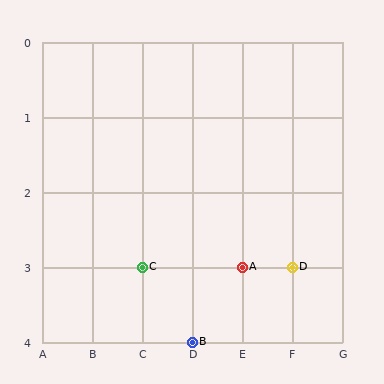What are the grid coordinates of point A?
Point A is at grid coordinates (E, 3).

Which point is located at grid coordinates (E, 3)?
Point A is at (E, 3).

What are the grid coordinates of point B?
Point B is at grid coordinates (D, 4).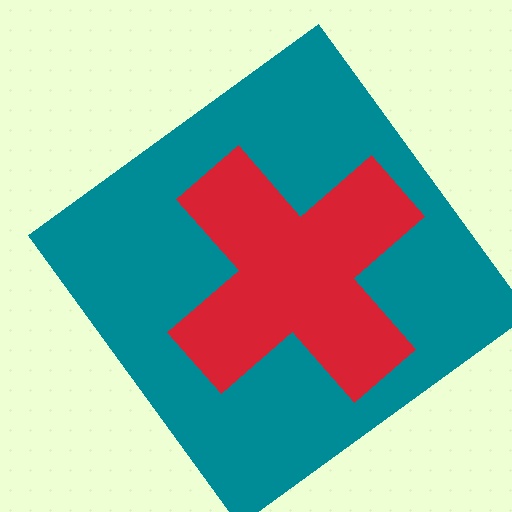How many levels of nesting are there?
2.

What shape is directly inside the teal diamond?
The red cross.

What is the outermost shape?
The teal diamond.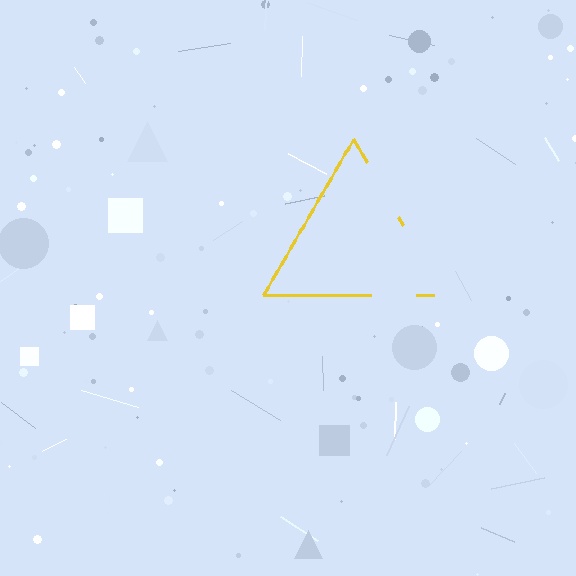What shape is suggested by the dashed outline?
The dashed outline suggests a triangle.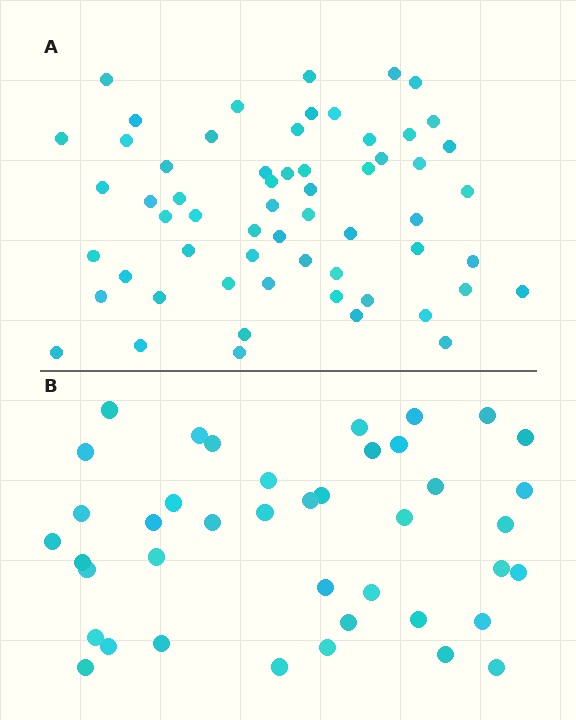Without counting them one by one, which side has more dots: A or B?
Region A (the top region) has more dots.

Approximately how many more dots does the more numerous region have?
Region A has approximately 20 more dots than region B.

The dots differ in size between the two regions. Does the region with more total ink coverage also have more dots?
No. Region B has more total ink coverage because its dots are larger, but region A actually contains more individual dots. Total area can be misleading — the number of items is what matters here.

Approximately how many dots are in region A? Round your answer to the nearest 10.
About 60 dots.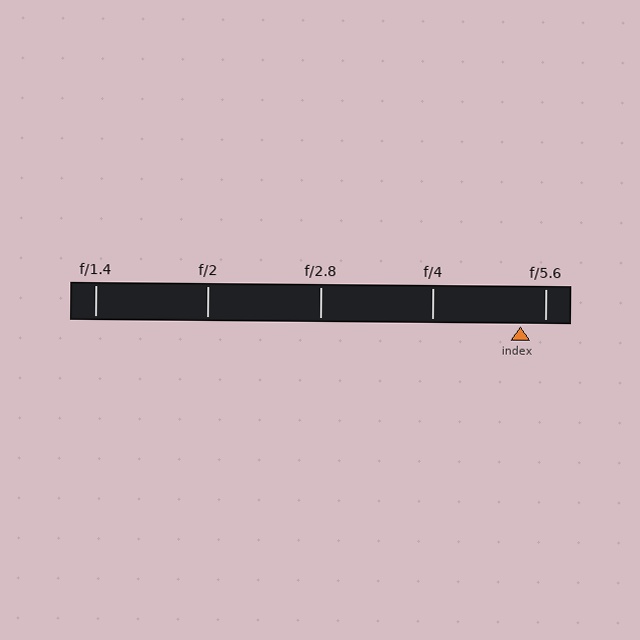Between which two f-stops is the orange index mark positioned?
The index mark is between f/4 and f/5.6.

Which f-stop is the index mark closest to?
The index mark is closest to f/5.6.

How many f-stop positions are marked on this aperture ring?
There are 5 f-stop positions marked.